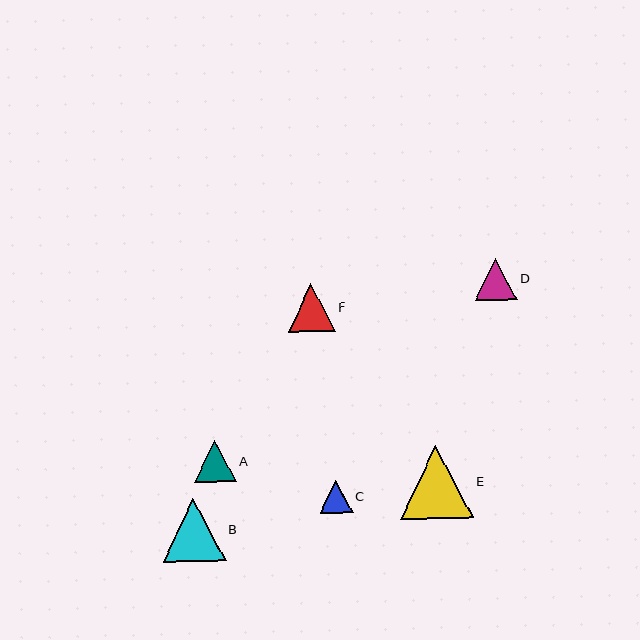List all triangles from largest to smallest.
From largest to smallest: E, B, F, A, D, C.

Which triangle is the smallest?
Triangle C is the smallest with a size of approximately 33 pixels.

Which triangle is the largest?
Triangle E is the largest with a size of approximately 73 pixels.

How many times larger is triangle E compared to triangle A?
Triangle E is approximately 1.7 times the size of triangle A.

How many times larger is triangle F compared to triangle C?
Triangle F is approximately 1.4 times the size of triangle C.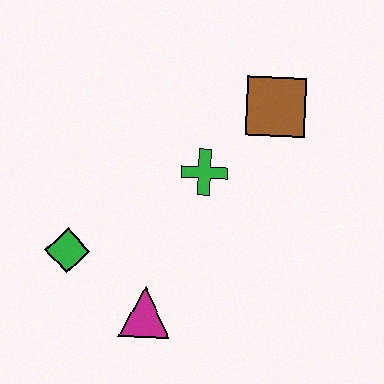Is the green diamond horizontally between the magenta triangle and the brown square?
No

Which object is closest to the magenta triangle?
The green diamond is closest to the magenta triangle.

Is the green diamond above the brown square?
No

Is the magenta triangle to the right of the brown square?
No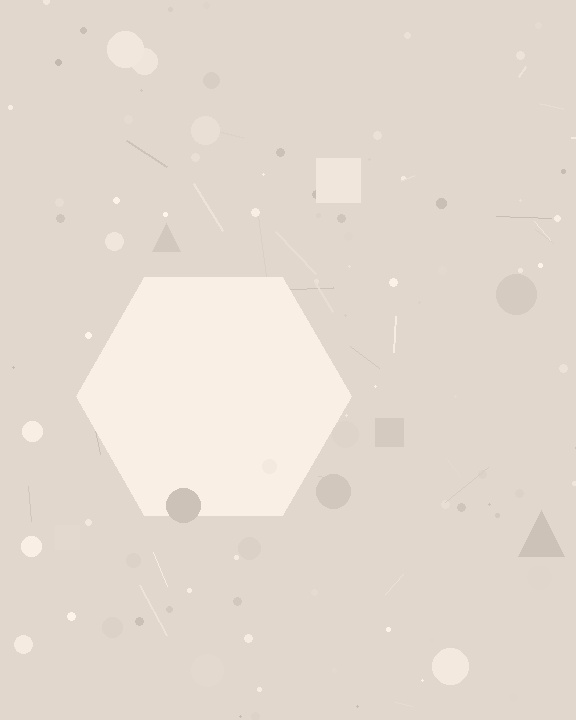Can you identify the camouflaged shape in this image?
The camouflaged shape is a hexagon.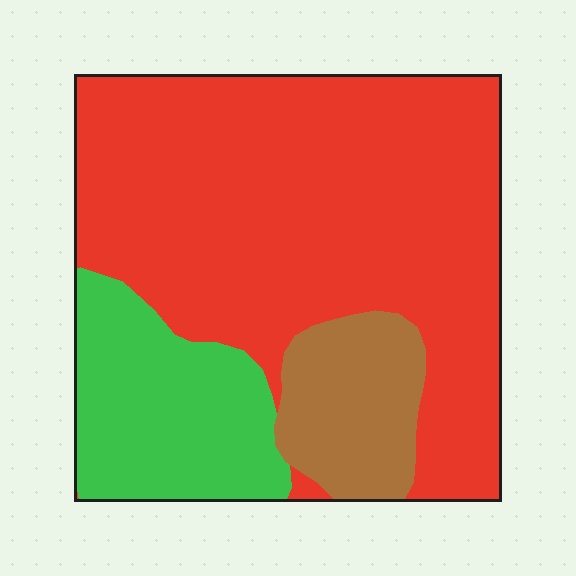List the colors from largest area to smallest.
From largest to smallest: red, green, brown.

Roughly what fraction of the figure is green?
Green takes up about one fifth (1/5) of the figure.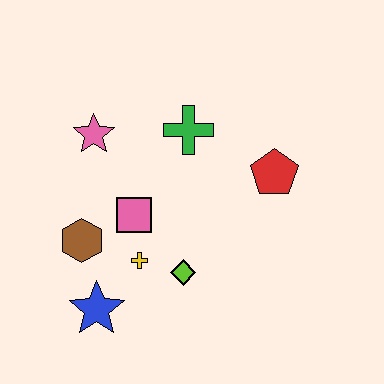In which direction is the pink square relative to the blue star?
The pink square is above the blue star.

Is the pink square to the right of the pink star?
Yes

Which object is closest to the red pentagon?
The green cross is closest to the red pentagon.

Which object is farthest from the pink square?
The red pentagon is farthest from the pink square.